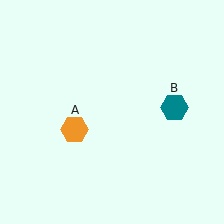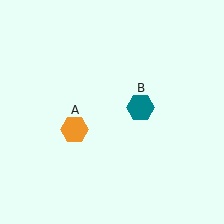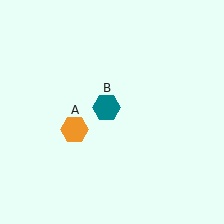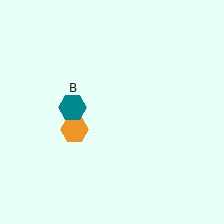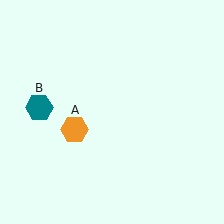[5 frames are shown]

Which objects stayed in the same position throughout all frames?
Orange hexagon (object A) remained stationary.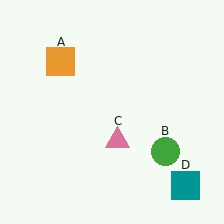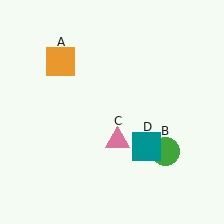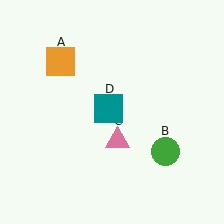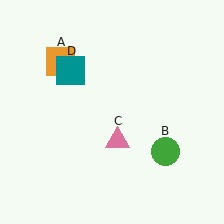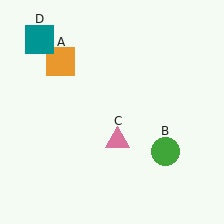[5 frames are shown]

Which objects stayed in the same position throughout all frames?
Orange square (object A) and green circle (object B) and pink triangle (object C) remained stationary.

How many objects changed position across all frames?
1 object changed position: teal square (object D).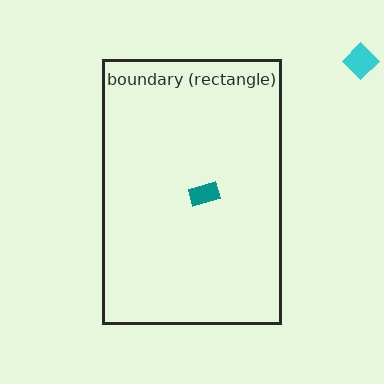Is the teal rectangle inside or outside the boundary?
Inside.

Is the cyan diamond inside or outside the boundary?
Outside.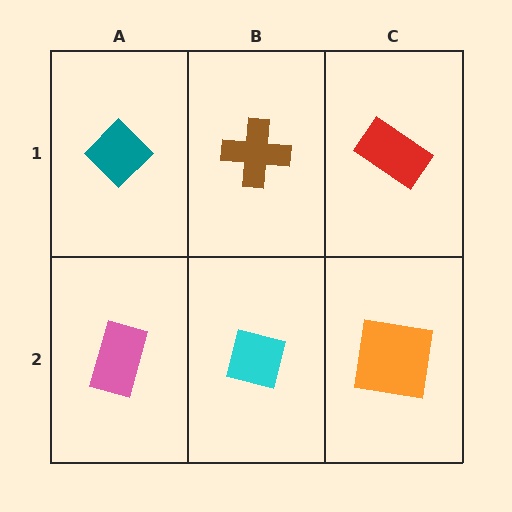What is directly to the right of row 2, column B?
An orange square.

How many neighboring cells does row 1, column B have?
3.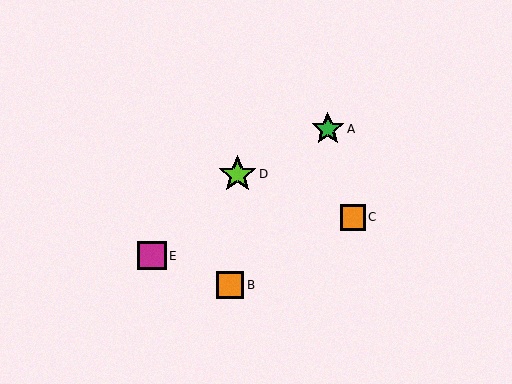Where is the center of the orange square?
The center of the orange square is at (230, 285).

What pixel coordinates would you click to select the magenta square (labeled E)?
Click at (152, 256) to select the magenta square E.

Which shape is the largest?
The lime star (labeled D) is the largest.